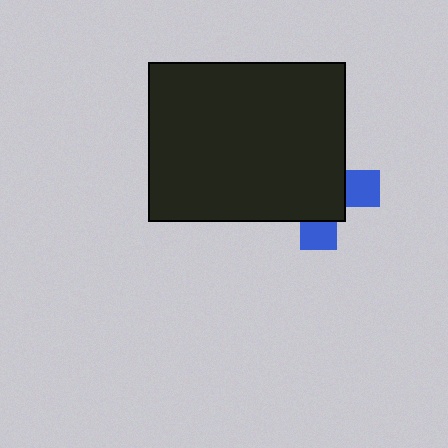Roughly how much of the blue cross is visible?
A small part of it is visible (roughly 30%).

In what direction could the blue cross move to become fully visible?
The blue cross could move toward the lower-right. That would shift it out from behind the black rectangle entirely.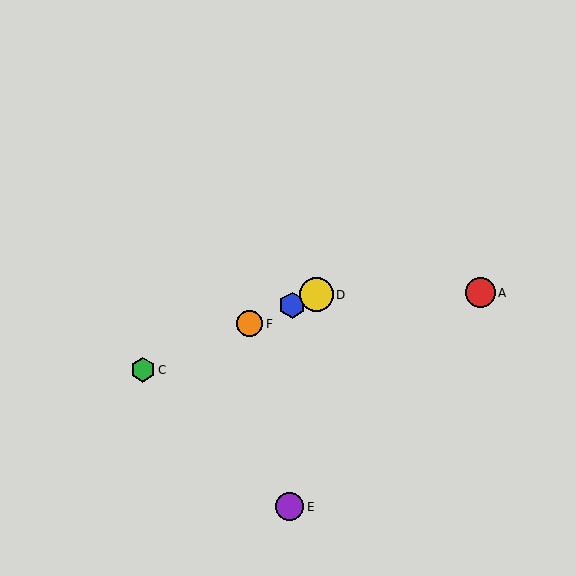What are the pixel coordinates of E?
Object E is at (289, 507).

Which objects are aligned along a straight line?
Objects B, C, D, F are aligned along a straight line.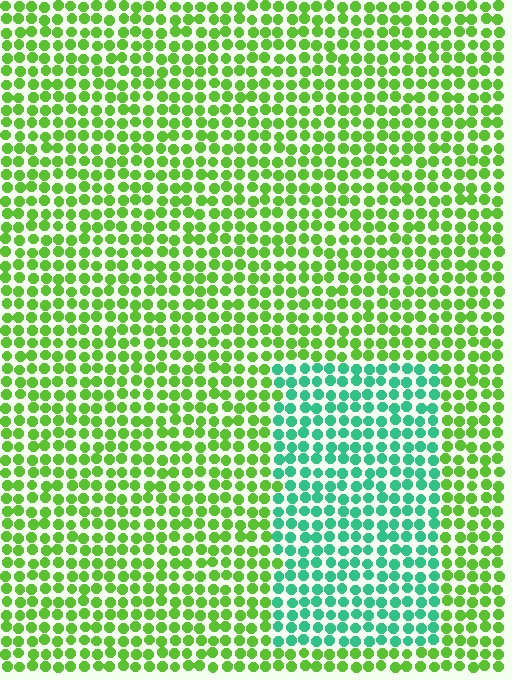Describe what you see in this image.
The image is filled with small lime elements in a uniform arrangement. A rectangle-shaped region is visible where the elements are tinted to a slightly different hue, forming a subtle color boundary.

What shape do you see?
I see a rectangle.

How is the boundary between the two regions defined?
The boundary is defined purely by a slight shift in hue (about 52 degrees). Spacing, size, and orientation are identical on both sides.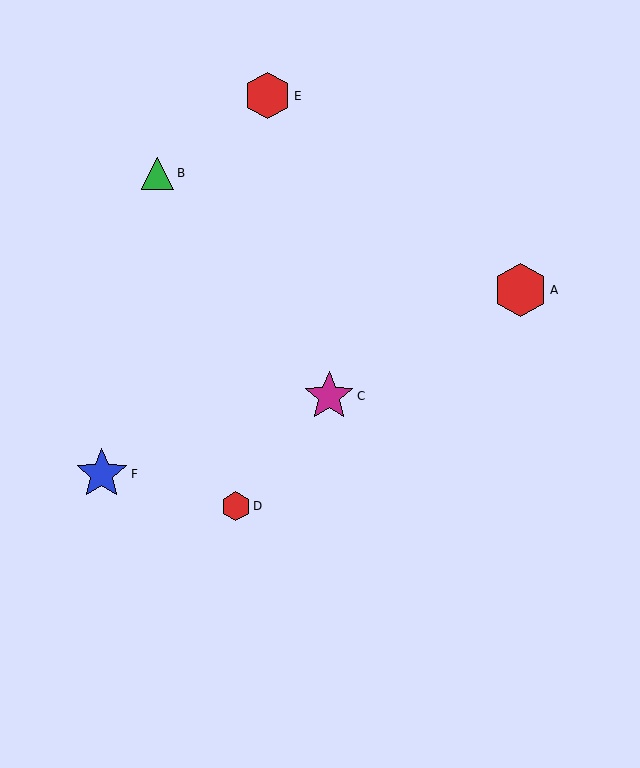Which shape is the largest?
The red hexagon (labeled A) is the largest.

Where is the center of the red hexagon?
The center of the red hexagon is at (520, 290).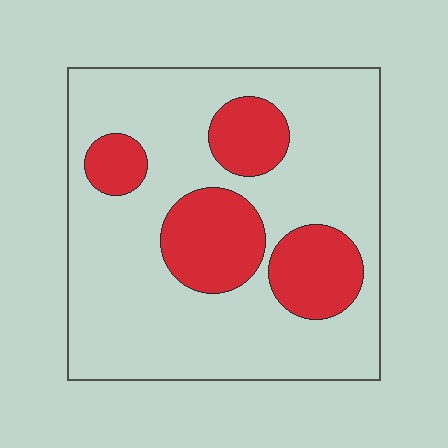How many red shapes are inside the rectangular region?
4.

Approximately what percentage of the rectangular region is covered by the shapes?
Approximately 25%.